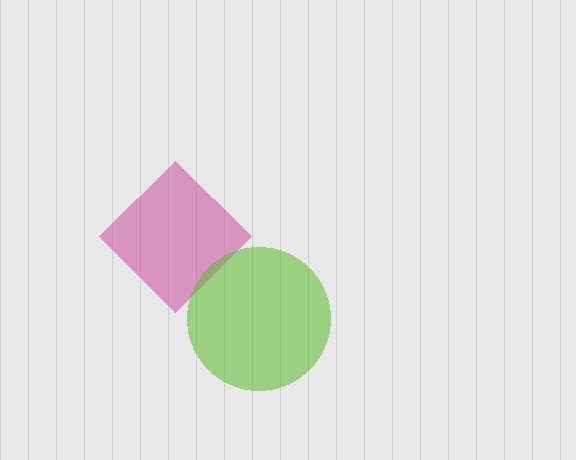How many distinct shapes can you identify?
There are 2 distinct shapes: a magenta diamond, a lime circle.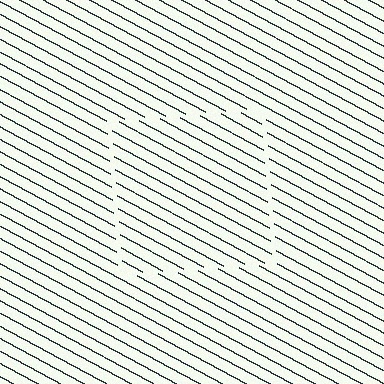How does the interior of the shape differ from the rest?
The interior of the shape contains the same grating, shifted by half a period — the contour is defined by the phase discontinuity where line-ends from the inner and outer gratings abut.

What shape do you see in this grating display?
An illusory square. The interior of the shape contains the same grating, shifted by half a period — the contour is defined by the phase discontinuity where line-ends from the inner and outer gratings abut.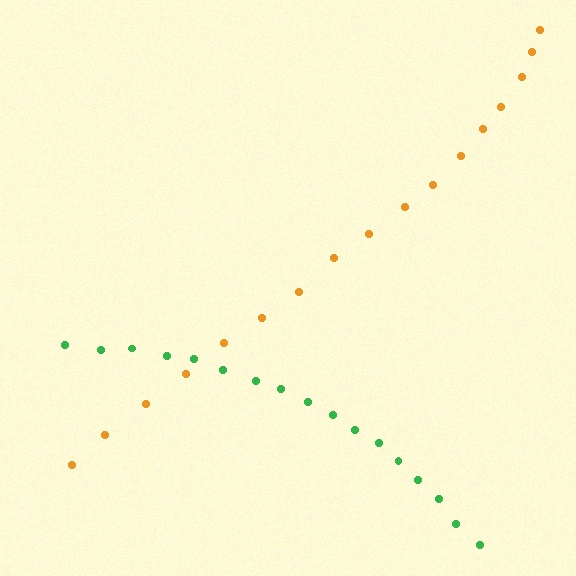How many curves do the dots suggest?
There are 2 distinct paths.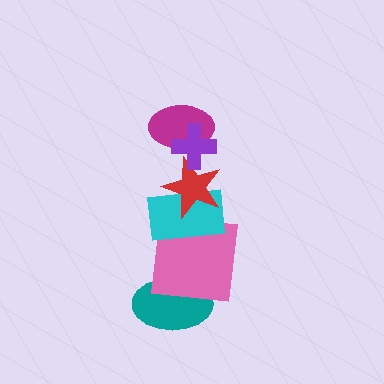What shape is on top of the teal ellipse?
The pink square is on top of the teal ellipse.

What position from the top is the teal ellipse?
The teal ellipse is 6th from the top.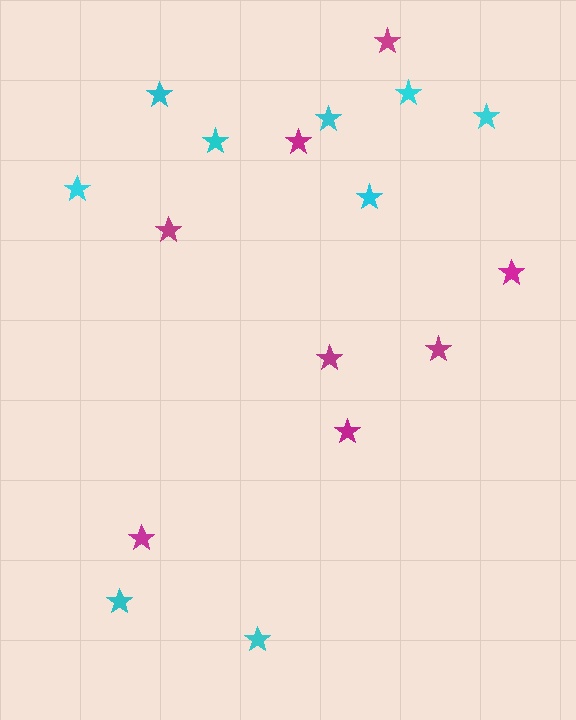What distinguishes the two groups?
There are 2 groups: one group of magenta stars (8) and one group of cyan stars (9).